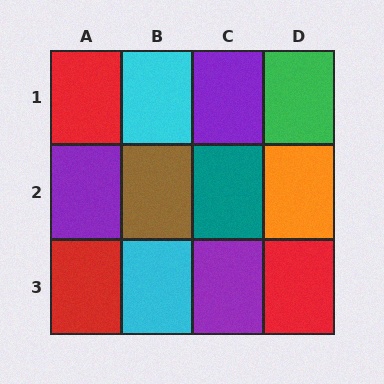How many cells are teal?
1 cell is teal.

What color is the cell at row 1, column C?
Purple.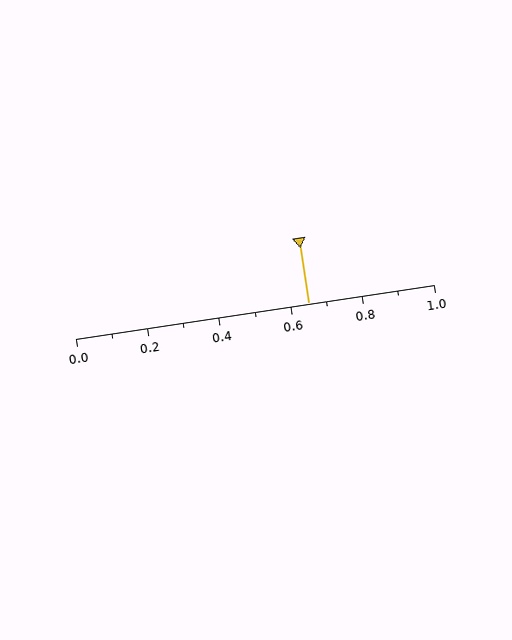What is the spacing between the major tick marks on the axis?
The major ticks are spaced 0.2 apart.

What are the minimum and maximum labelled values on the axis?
The axis runs from 0.0 to 1.0.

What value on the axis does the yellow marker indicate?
The marker indicates approximately 0.65.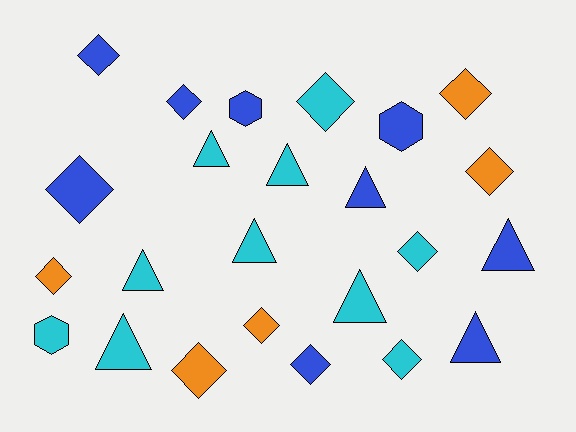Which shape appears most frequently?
Diamond, with 12 objects.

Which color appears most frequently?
Cyan, with 10 objects.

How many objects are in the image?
There are 24 objects.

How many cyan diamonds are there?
There are 3 cyan diamonds.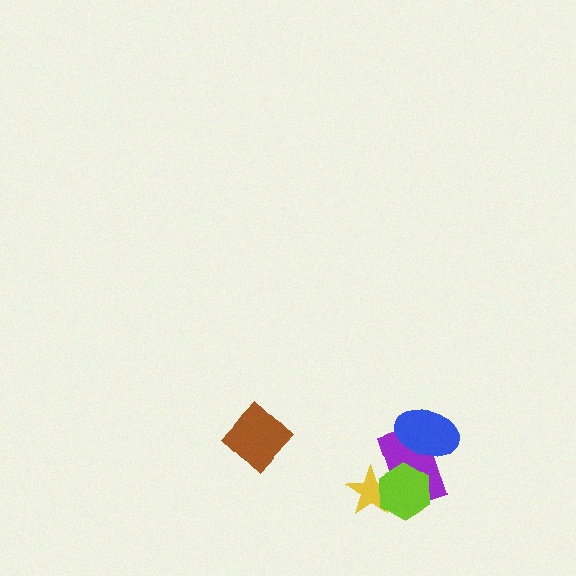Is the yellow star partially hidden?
Yes, it is partially covered by another shape.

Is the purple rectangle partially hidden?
Yes, it is partially covered by another shape.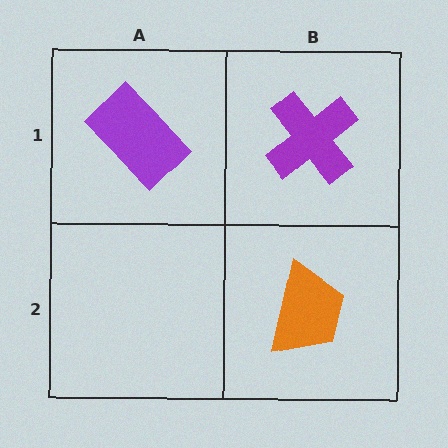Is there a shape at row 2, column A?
No, that cell is empty.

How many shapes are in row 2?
1 shape.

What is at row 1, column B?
A purple cross.